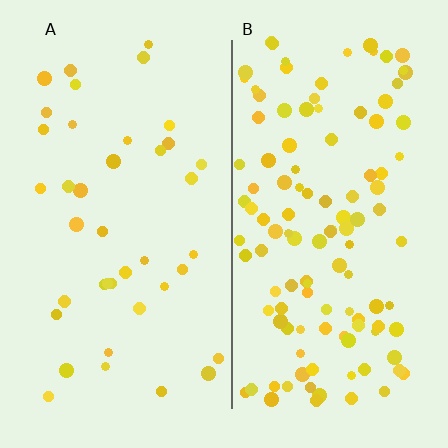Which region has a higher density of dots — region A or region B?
B (the right).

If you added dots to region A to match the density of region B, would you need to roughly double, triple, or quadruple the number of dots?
Approximately triple.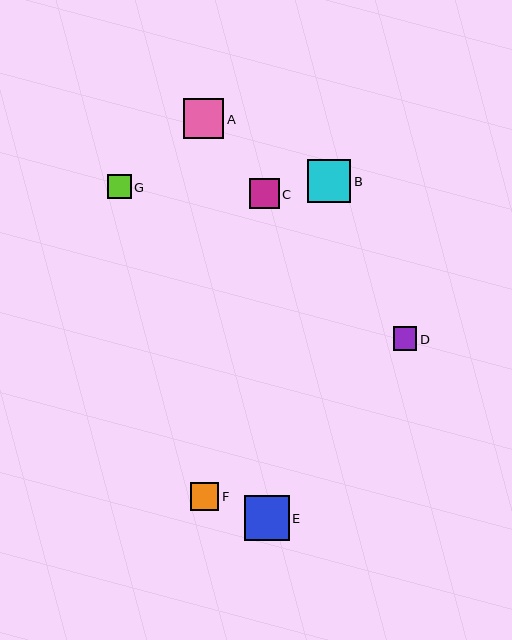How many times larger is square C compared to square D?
Square C is approximately 1.3 times the size of square D.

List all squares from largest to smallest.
From largest to smallest: E, B, A, C, F, D, G.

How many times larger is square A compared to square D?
Square A is approximately 1.7 times the size of square D.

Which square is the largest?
Square E is the largest with a size of approximately 45 pixels.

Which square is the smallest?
Square G is the smallest with a size of approximately 23 pixels.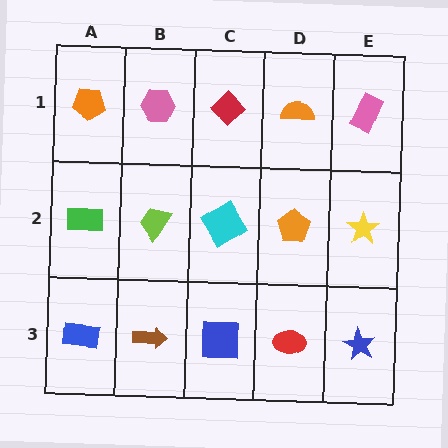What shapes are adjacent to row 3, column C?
A cyan diamond (row 2, column C), a brown arrow (row 3, column B), a red ellipse (row 3, column D).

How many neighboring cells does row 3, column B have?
3.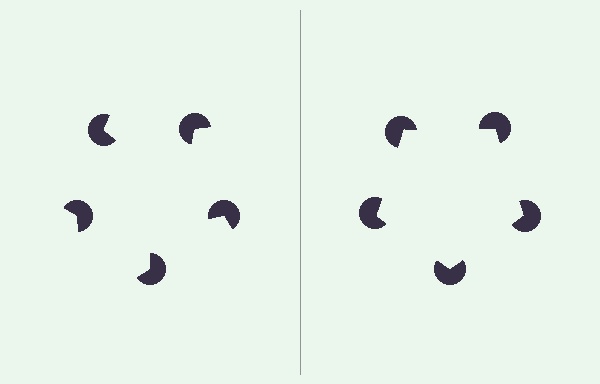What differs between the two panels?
The pac-man discs are positioned identically on both sides; only the wedge orientations differ. On the right they align to a pentagon; on the left they are misaligned.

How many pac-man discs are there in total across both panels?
10 — 5 on each side.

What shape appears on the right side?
An illusory pentagon.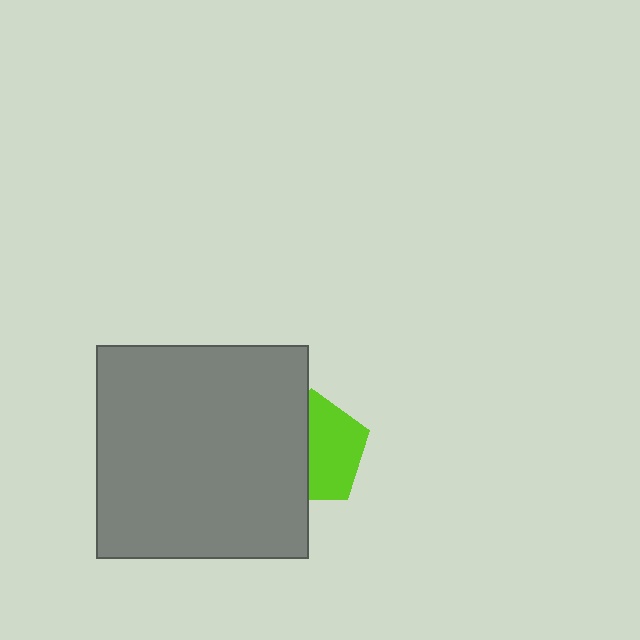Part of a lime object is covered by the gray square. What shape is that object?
It is a pentagon.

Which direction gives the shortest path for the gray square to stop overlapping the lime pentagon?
Moving left gives the shortest separation.